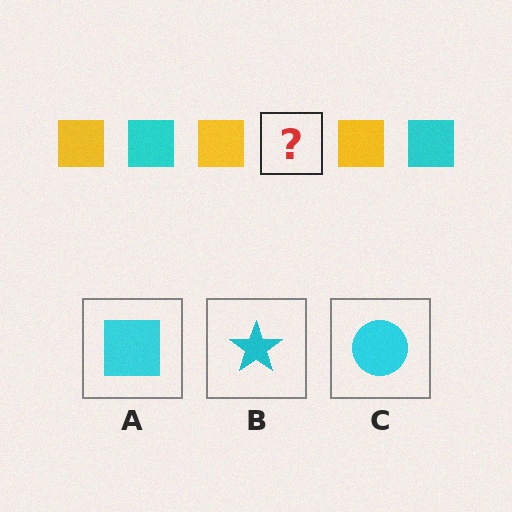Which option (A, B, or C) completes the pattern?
A.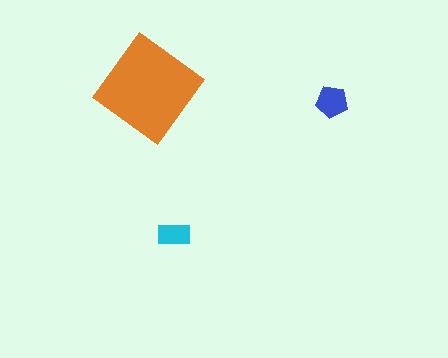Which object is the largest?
The orange diamond.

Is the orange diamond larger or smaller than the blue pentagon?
Larger.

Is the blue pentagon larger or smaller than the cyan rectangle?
Larger.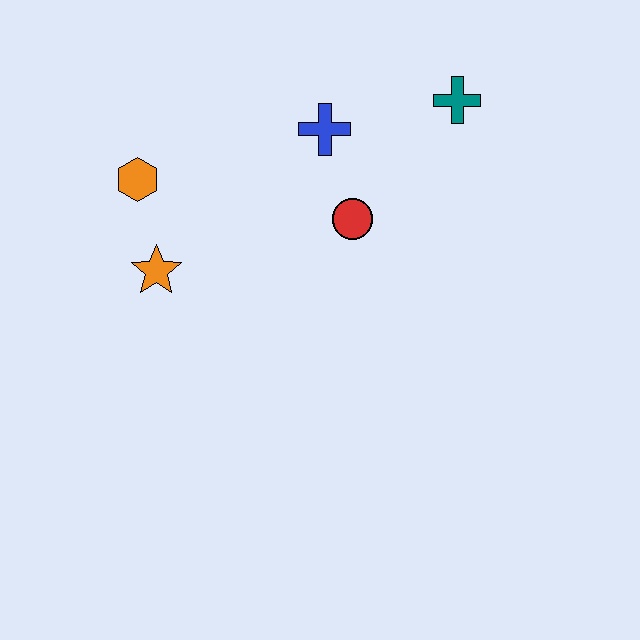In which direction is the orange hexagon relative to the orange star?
The orange hexagon is above the orange star.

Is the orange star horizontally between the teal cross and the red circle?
No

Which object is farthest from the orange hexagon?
The teal cross is farthest from the orange hexagon.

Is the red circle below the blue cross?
Yes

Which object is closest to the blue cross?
The red circle is closest to the blue cross.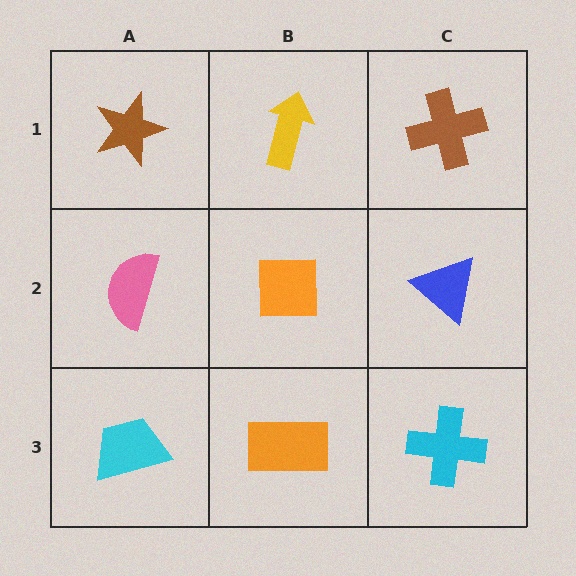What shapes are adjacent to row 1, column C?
A blue triangle (row 2, column C), a yellow arrow (row 1, column B).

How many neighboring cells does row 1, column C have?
2.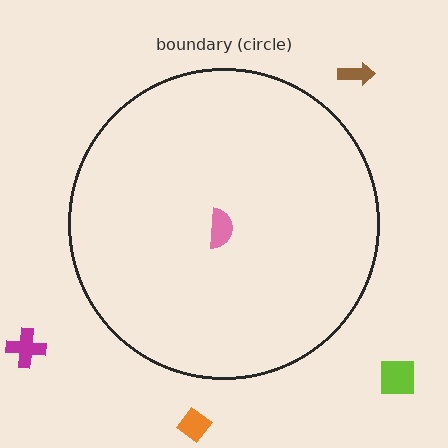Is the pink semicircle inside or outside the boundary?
Inside.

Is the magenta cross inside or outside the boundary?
Outside.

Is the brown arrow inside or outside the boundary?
Outside.